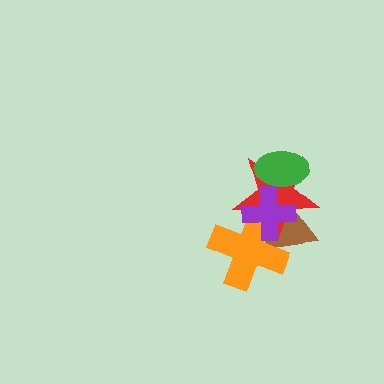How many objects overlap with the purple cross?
4 objects overlap with the purple cross.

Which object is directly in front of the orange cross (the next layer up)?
The red star is directly in front of the orange cross.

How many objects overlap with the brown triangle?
3 objects overlap with the brown triangle.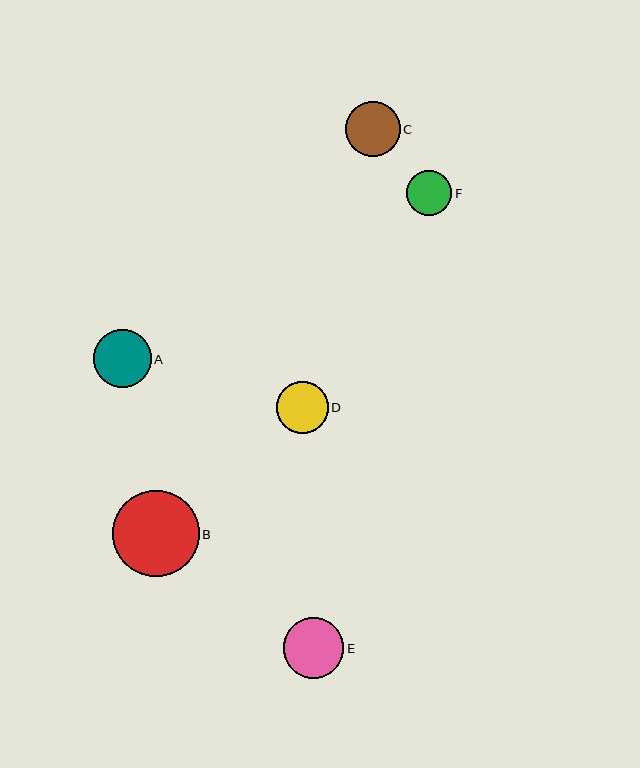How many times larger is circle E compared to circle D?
Circle E is approximately 1.2 times the size of circle D.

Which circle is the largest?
Circle B is the largest with a size of approximately 87 pixels.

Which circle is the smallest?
Circle F is the smallest with a size of approximately 45 pixels.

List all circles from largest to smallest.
From largest to smallest: B, E, A, C, D, F.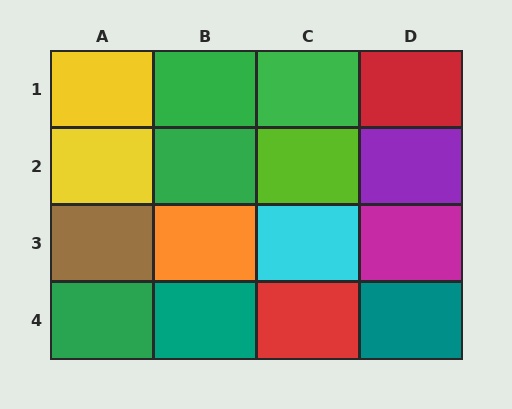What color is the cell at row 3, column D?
Magenta.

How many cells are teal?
2 cells are teal.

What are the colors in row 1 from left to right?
Yellow, green, green, red.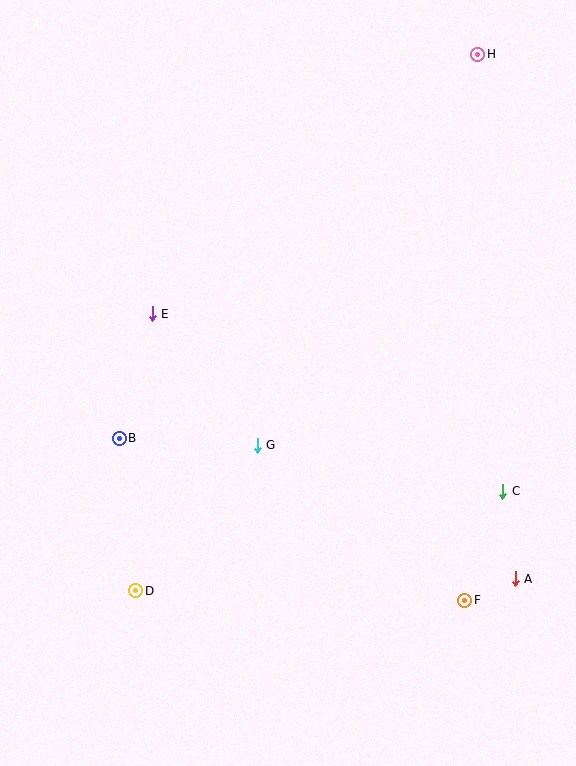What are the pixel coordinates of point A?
Point A is at (515, 579).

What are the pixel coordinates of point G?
Point G is at (257, 445).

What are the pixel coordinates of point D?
Point D is at (136, 591).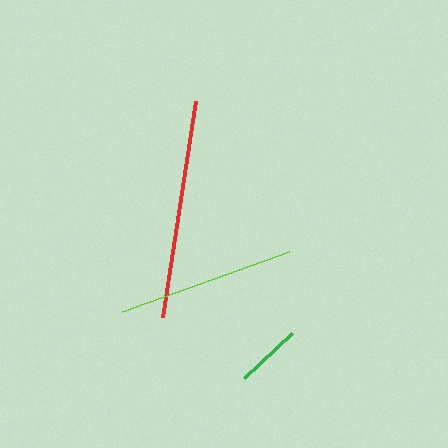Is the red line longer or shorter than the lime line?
The red line is longer than the lime line.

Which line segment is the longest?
The red line is the longest at approximately 218 pixels.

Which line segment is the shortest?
The green line is the shortest at approximately 66 pixels.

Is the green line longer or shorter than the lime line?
The lime line is longer than the green line.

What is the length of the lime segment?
The lime segment is approximately 178 pixels long.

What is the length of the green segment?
The green segment is approximately 66 pixels long.